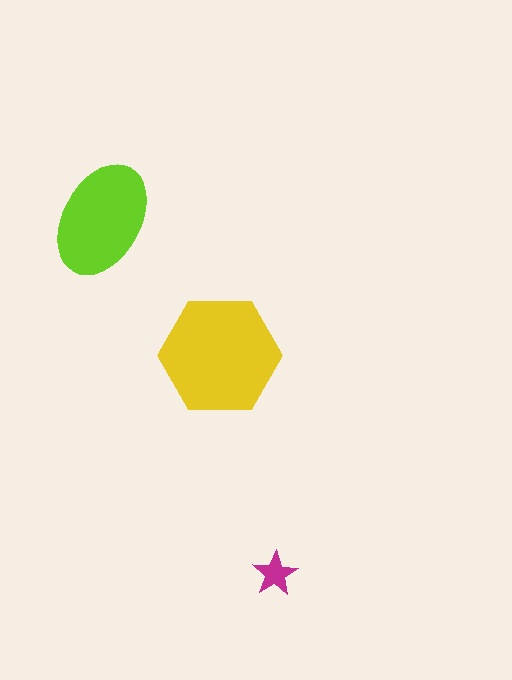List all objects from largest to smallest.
The yellow hexagon, the lime ellipse, the magenta star.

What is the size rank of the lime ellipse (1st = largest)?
2nd.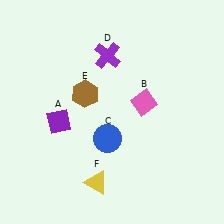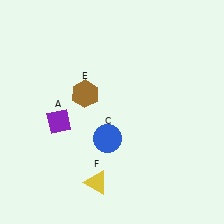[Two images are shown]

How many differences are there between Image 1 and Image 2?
There are 2 differences between the two images.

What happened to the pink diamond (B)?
The pink diamond (B) was removed in Image 2. It was in the top-right area of Image 1.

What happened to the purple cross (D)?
The purple cross (D) was removed in Image 2. It was in the top-left area of Image 1.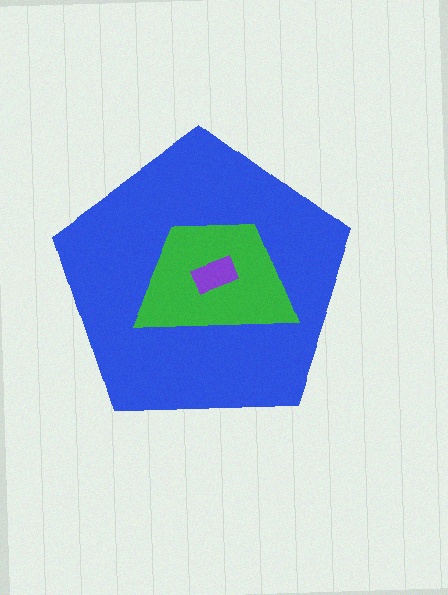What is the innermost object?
The purple rectangle.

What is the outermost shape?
The blue pentagon.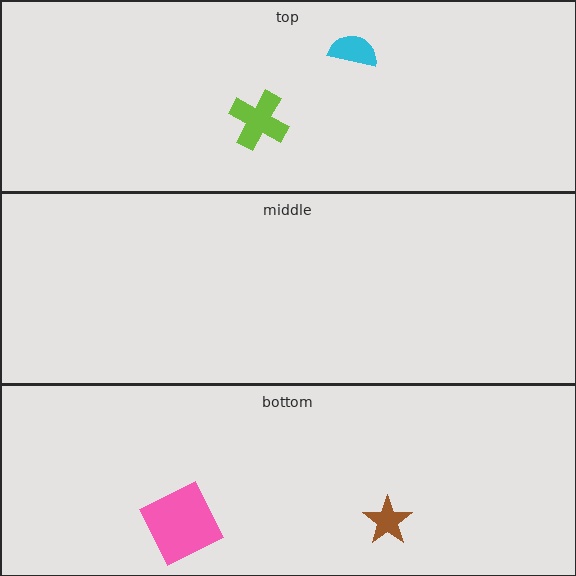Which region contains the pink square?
The bottom region.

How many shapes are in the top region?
2.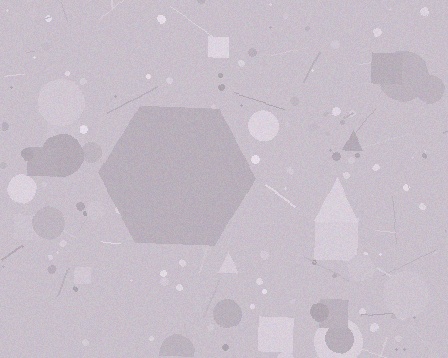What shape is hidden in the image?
A hexagon is hidden in the image.